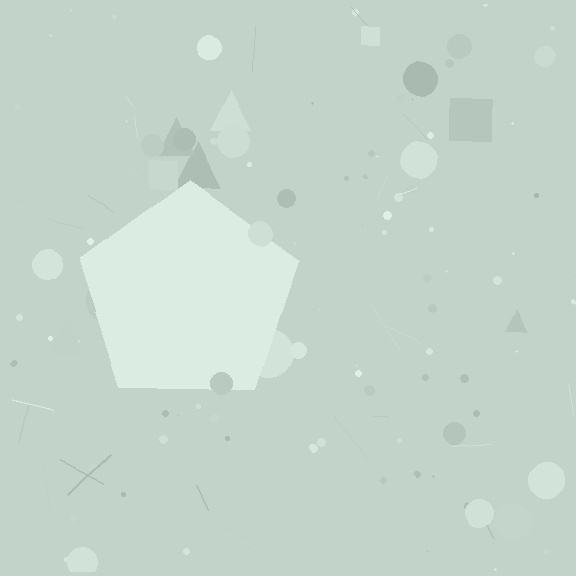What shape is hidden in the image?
A pentagon is hidden in the image.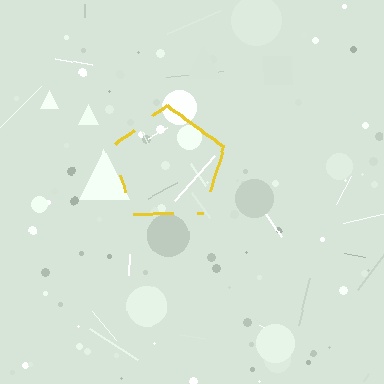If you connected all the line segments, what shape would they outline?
They would outline a pentagon.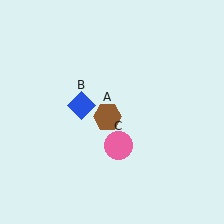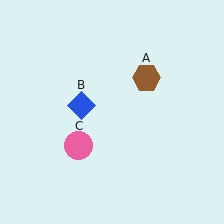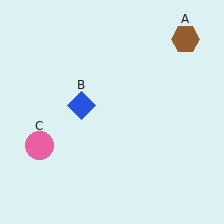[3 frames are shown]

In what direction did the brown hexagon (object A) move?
The brown hexagon (object A) moved up and to the right.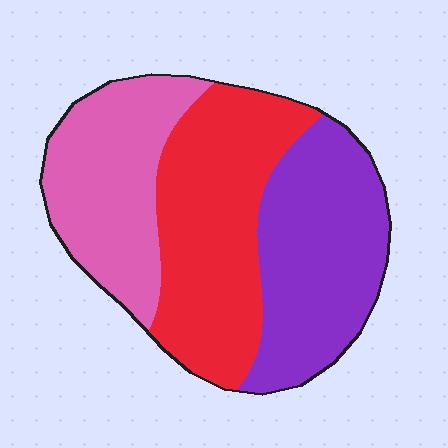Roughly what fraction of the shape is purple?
Purple takes up about one third (1/3) of the shape.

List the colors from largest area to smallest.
From largest to smallest: red, purple, pink.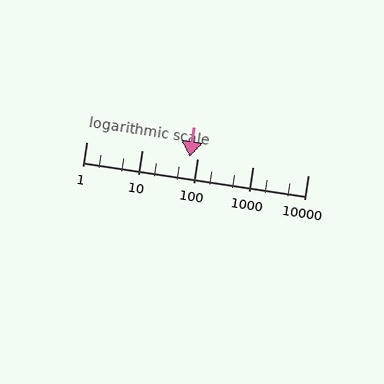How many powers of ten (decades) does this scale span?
The scale spans 4 decades, from 1 to 10000.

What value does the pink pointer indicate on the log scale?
The pointer indicates approximately 74.